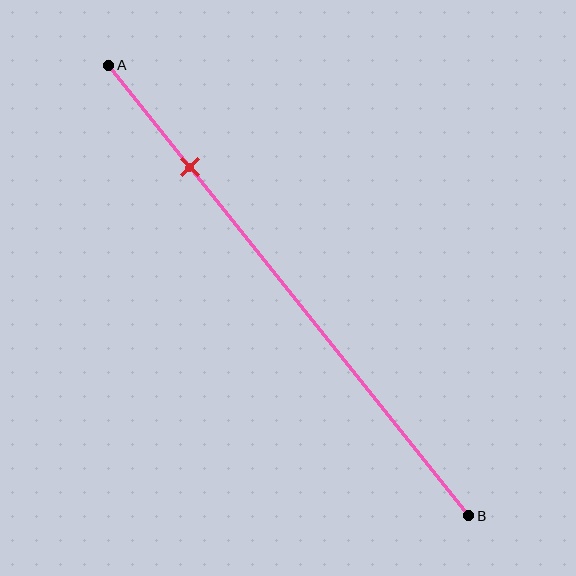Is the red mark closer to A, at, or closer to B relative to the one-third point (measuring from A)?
The red mark is closer to point A than the one-third point of segment AB.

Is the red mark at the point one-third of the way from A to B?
No, the mark is at about 25% from A, not at the 33% one-third point.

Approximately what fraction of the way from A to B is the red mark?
The red mark is approximately 25% of the way from A to B.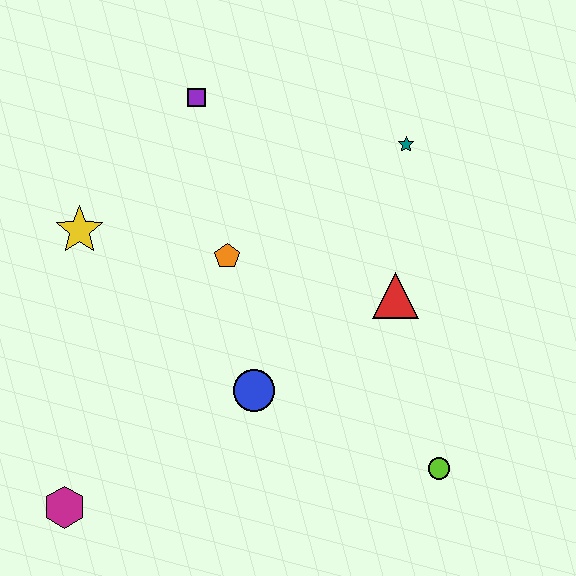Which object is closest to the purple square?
The orange pentagon is closest to the purple square.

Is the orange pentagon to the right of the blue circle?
No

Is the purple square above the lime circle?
Yes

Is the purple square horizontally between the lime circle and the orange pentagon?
No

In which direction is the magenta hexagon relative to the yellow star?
The magenta hexagon is below the yellow star.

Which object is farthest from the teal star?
The magenta hexagon is farthest from the teal star.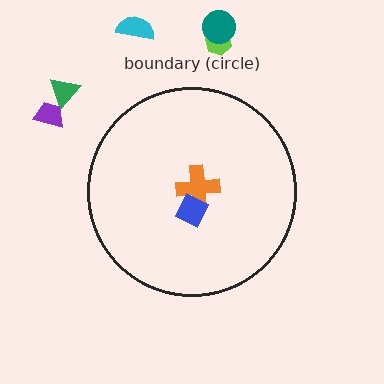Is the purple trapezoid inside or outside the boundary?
Outside.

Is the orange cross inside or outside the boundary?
Inside.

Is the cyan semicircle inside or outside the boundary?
Outside.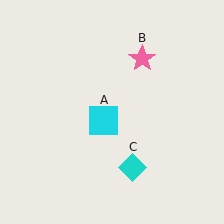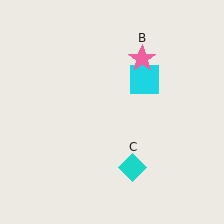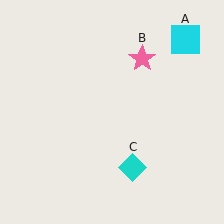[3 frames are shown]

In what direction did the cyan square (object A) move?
The cyan square (object A) moved up and to the right.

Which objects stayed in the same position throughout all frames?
Pink star (object B) and cyan diamond (object C) remained stationary.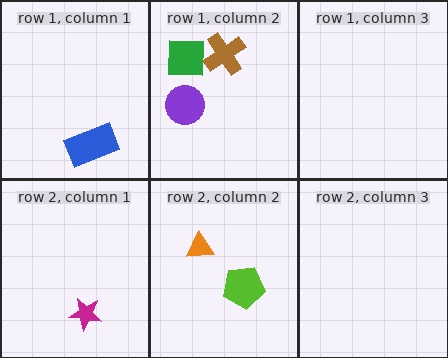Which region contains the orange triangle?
The row 2, column 2 region.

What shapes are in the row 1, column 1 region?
The blue rectangle.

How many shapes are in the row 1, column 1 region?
1.